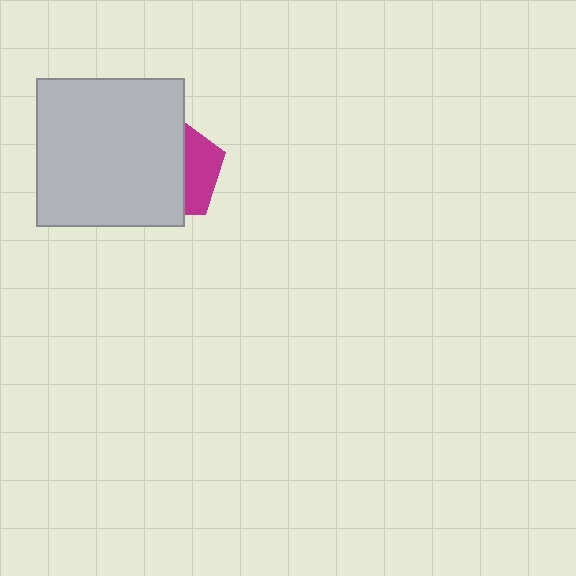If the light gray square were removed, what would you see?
You would see the complete magenta pentagon.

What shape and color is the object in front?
The object in front is a light gray square.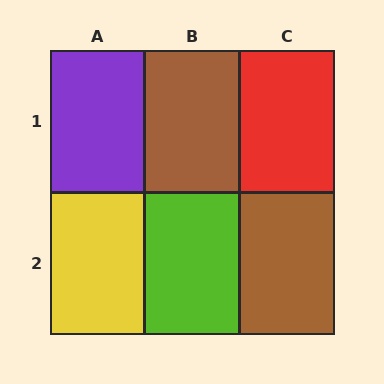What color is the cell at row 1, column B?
Brown.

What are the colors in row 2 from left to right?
Yellow, lime, brown.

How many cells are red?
1 cell is red.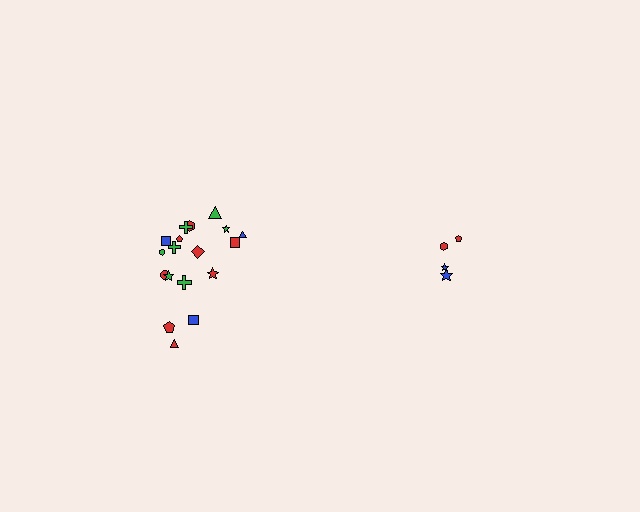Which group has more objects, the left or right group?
The left group.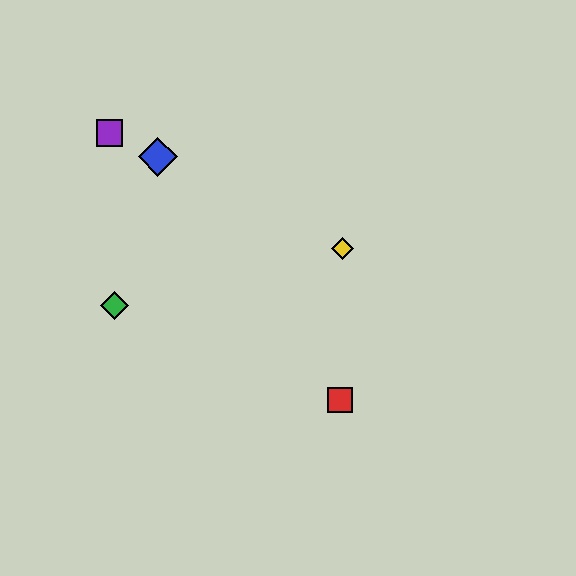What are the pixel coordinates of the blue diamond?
The blue diamond is at (158, 157).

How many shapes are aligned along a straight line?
3 shapes (the blue diamond, the yellow diamond, the purple square) are aligned along a straight line.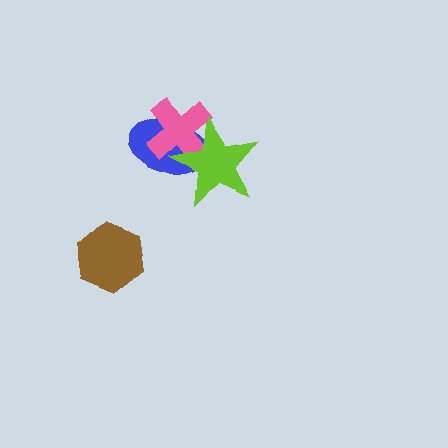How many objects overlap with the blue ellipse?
2 objects overlap with the blue ellipse.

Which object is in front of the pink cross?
The lime star is in front of the pink cross.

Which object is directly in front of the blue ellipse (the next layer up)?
The pink cross is directly in front of the blue ellipse.